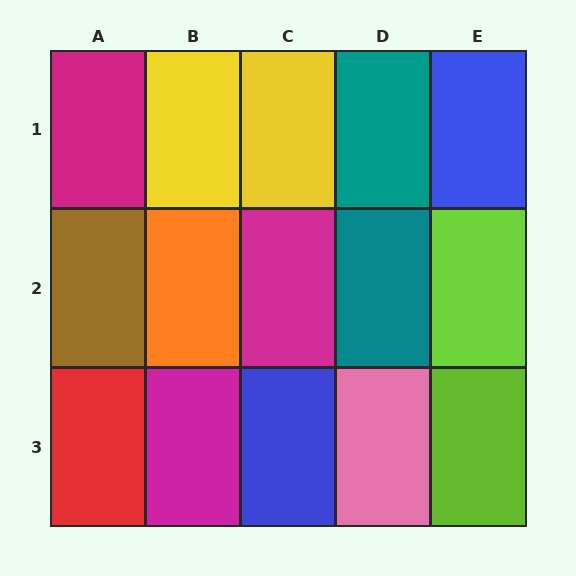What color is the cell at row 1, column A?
Magenta.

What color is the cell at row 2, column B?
Orange.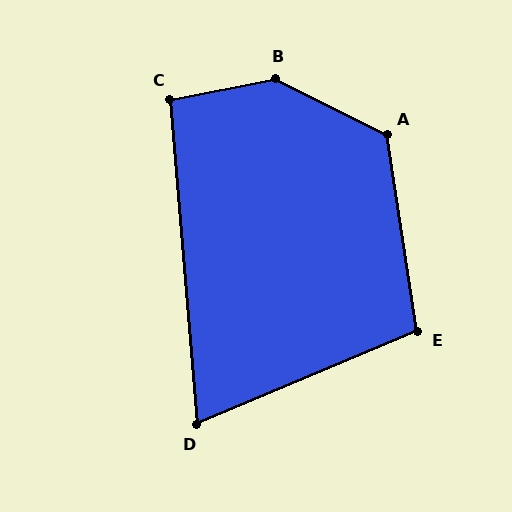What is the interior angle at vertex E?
Approximately 104 degrees (obtuse).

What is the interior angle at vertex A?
Approximately 126 degrees (obtuse).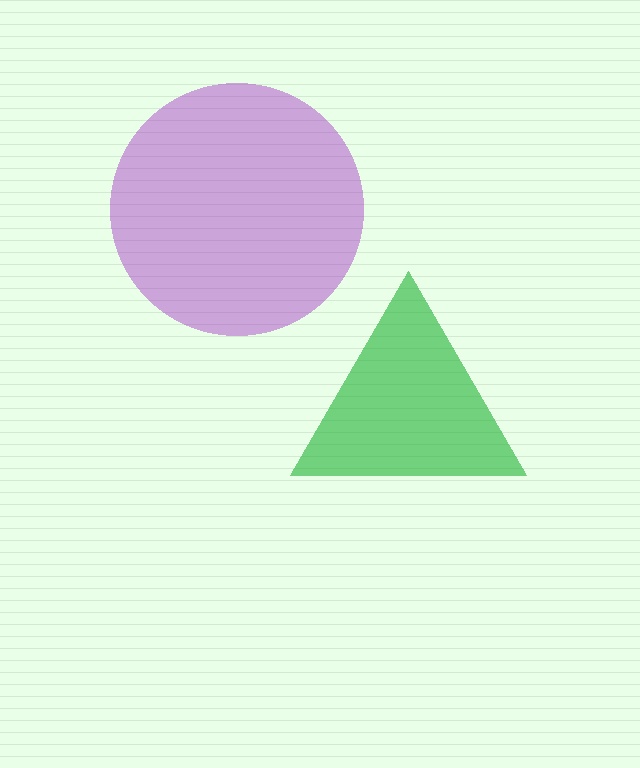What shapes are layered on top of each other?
The layered shapes are: a purple circle, a green triangle.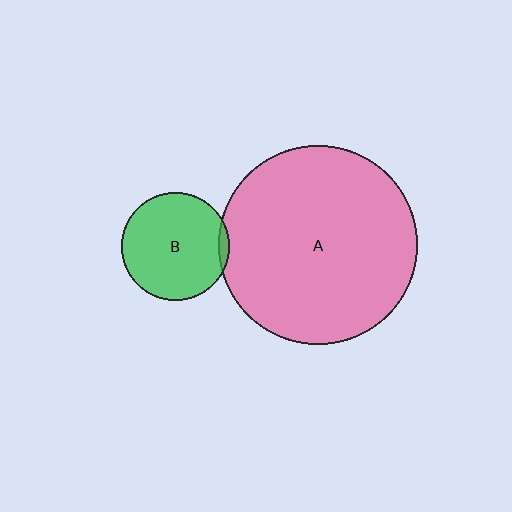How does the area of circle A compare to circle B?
Approximately 3.4 times.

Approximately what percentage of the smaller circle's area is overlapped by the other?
Approximately 5%.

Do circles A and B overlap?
Yes.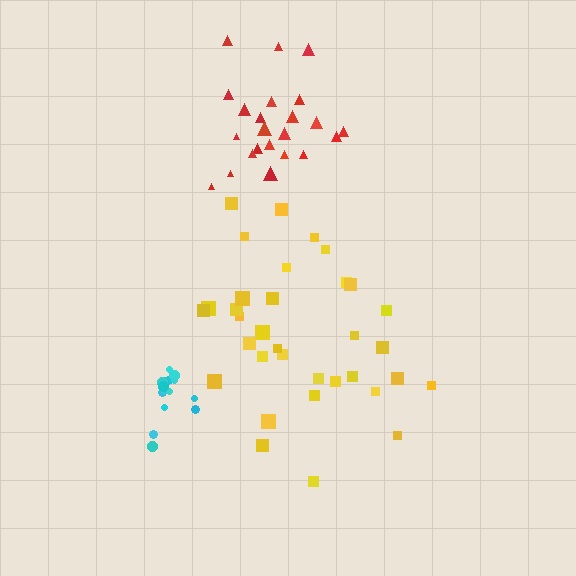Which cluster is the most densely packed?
Cyan.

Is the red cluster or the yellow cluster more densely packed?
Red.